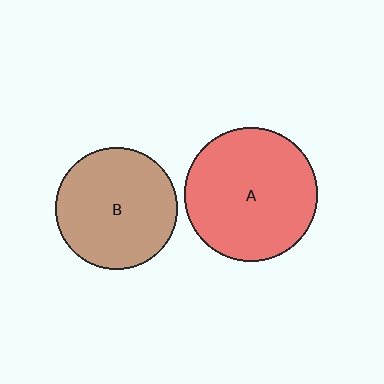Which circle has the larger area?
Circle A (red).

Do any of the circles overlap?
No, none of the circles overlap.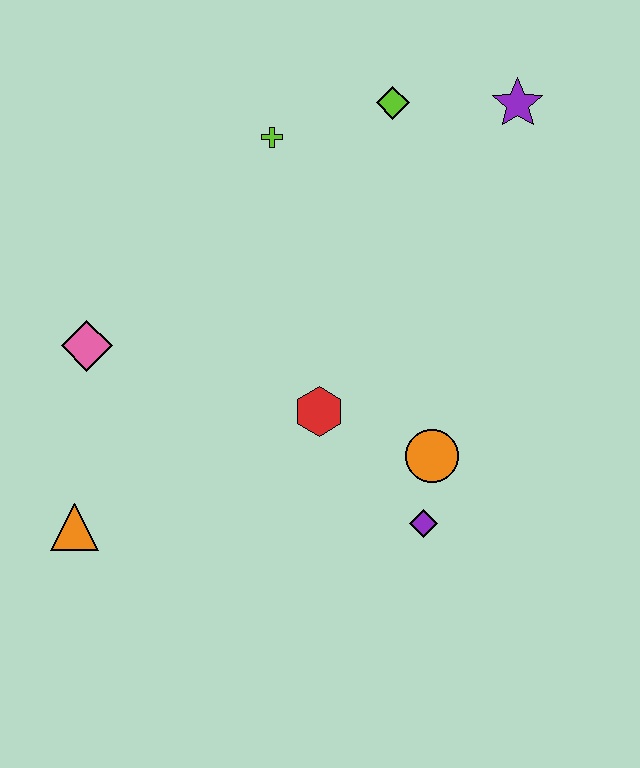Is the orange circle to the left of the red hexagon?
No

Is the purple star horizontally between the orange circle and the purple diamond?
No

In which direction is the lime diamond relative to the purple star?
The lime diamond is to the left of the purple star.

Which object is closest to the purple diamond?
The orange circle is closest to the purple diamond.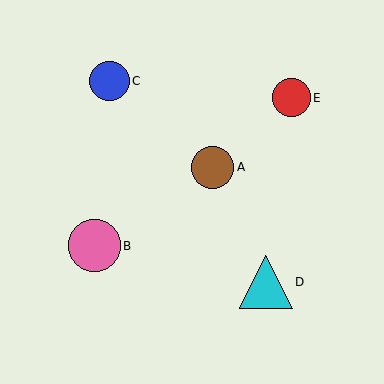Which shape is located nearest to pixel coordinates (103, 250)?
The pink circle (labeled B) at (95, 246) is nearest to that location.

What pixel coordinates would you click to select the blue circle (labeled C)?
Click at (109, 81) to select the blue circle C.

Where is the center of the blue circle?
The center of the blue circle is at (109, 81).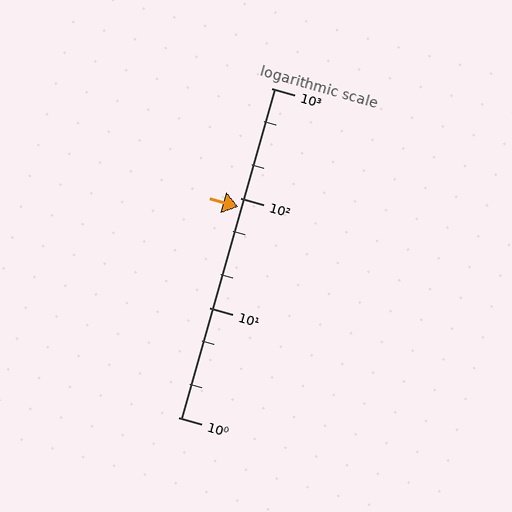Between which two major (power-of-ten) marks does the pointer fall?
The pointer is between 10 and 100.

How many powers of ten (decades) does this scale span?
The scale spans 3 decades, from 1 to 1000.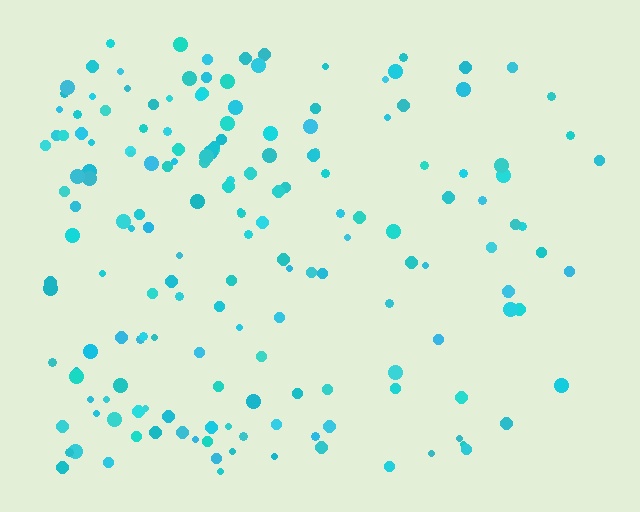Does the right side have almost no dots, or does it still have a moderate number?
Still a moderate number, just noticeably fewer than the left.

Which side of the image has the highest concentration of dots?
The left.